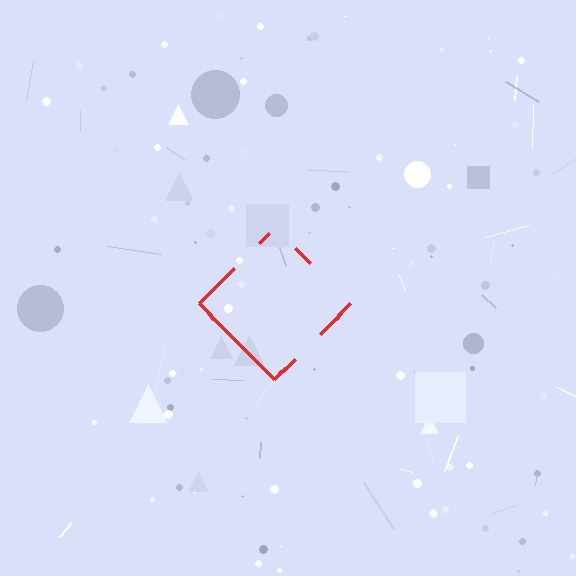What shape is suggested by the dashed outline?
The dashed outline suggests a diamond.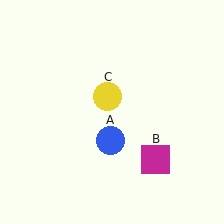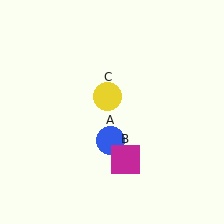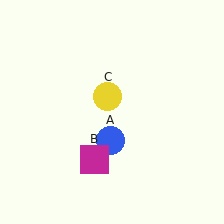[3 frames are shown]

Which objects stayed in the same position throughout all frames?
Blue circle (object A) and yellow circle (object C) remained stationary.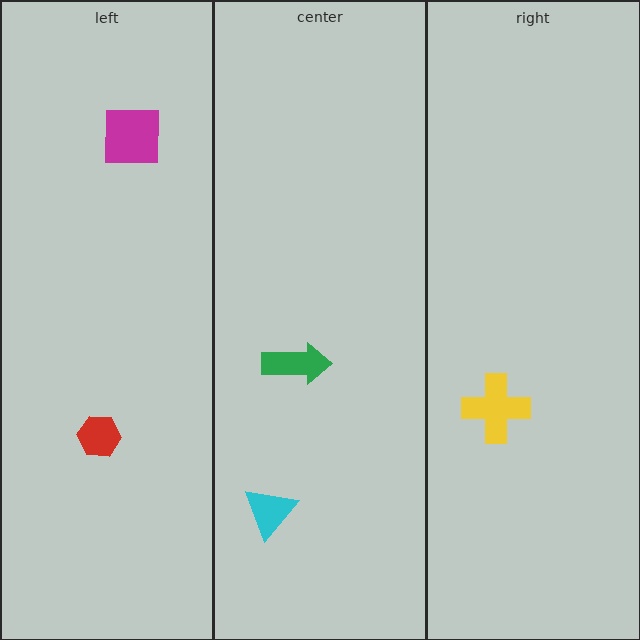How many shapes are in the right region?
1.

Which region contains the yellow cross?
The right region.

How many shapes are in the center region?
2.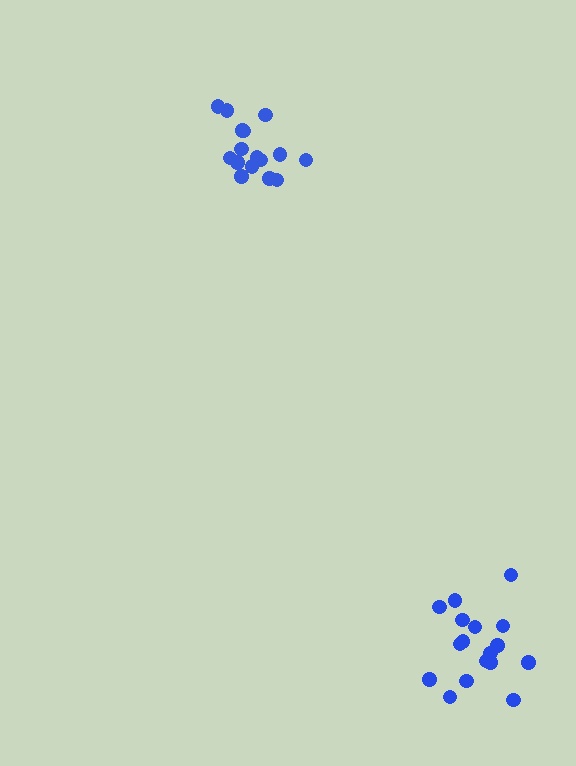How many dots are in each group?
Group 1: 16 dots, Group 2: 17 dots (33 total).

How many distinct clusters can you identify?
There are 2 distinct clusters.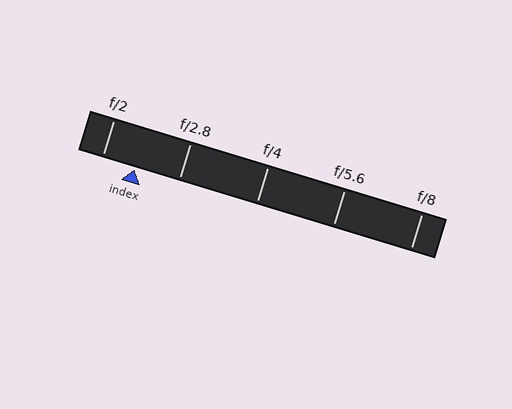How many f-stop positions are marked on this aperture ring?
There are 5 f-stop positions marked.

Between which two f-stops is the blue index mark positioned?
The index mark is between f/2 and f/2.8.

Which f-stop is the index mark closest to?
The index mark is closest to f/2.